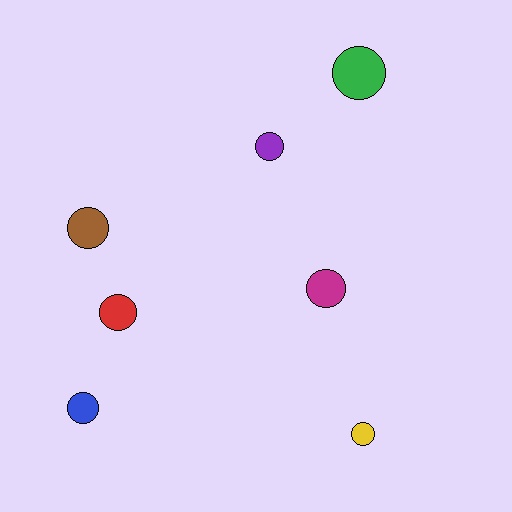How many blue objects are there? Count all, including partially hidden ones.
There is 1 blue object.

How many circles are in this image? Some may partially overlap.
There are 7 circles.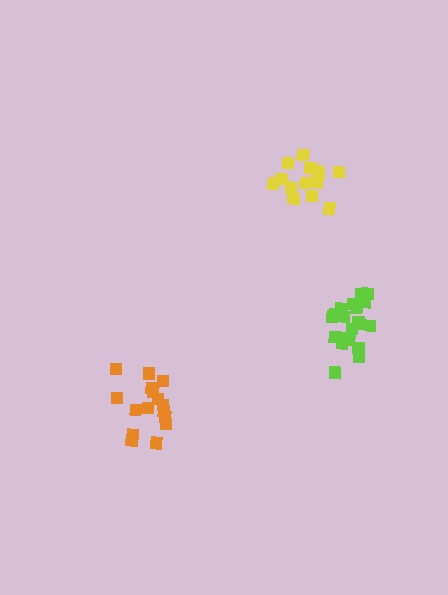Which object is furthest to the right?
The lime cluster is rightmost.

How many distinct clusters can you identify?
There are 3 distinct clusters.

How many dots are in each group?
Group 1: 20 dots, Group 2: 16 dots, Group 3: 14 dots (50 total).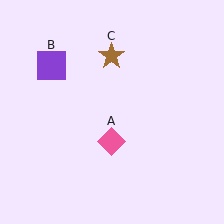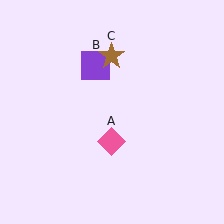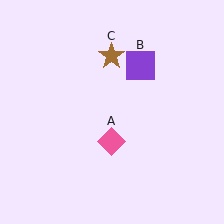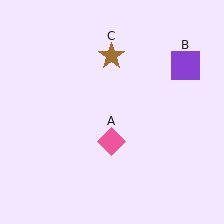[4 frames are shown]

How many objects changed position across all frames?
1 object changed position: purple square (object B).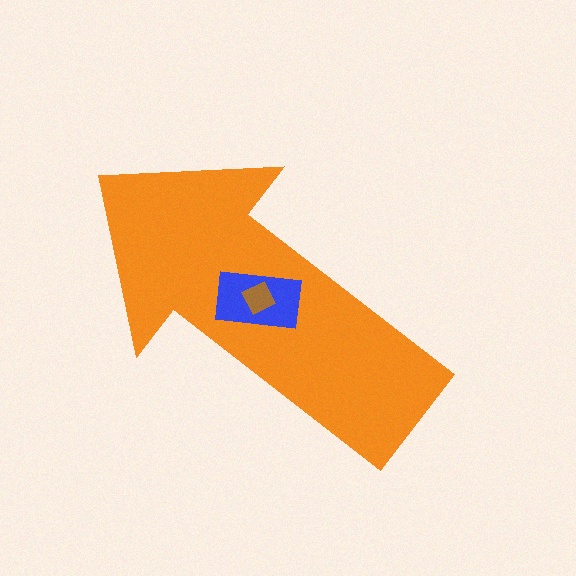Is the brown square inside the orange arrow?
Yes.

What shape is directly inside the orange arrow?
The blue rectangle.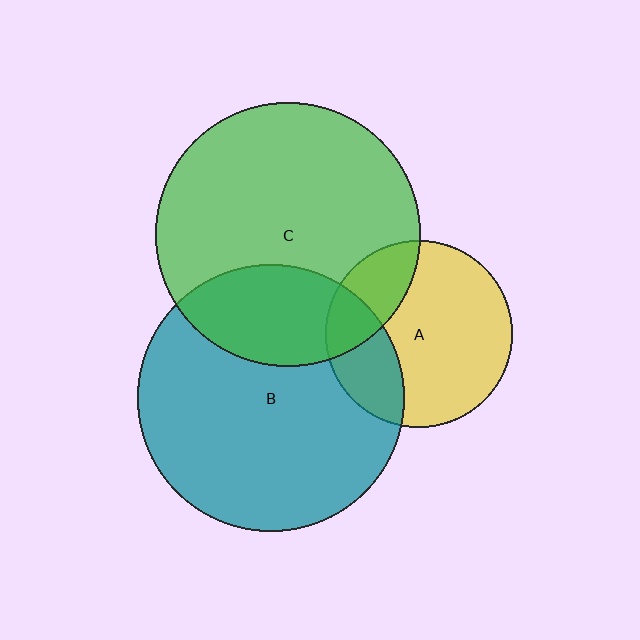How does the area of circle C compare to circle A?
Approximately 2.0 times.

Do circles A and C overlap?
Yes.